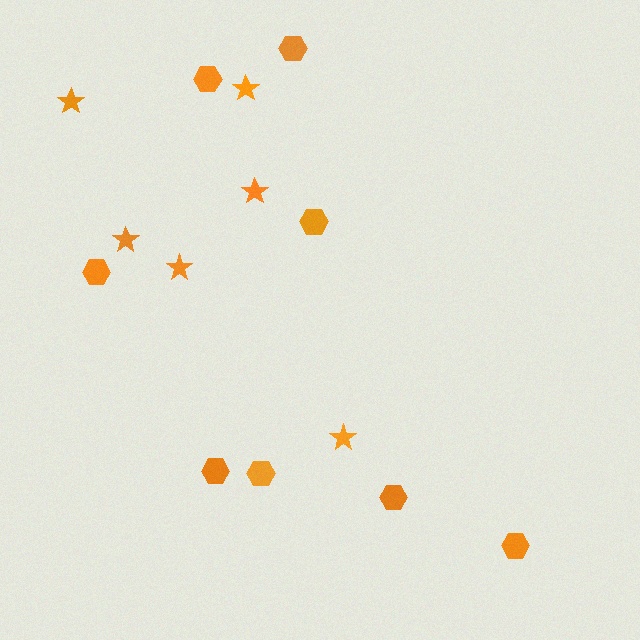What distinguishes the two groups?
There are 2 groups: one group of stars (6) and one group of hexagons (8).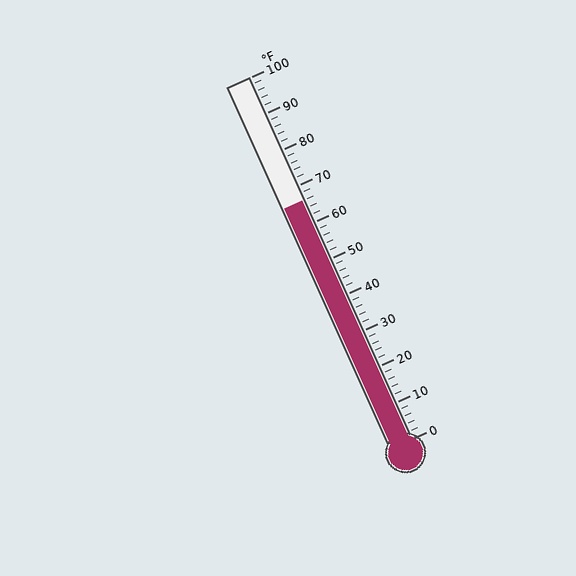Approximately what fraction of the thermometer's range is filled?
The thermometer is filled to approximately 65% of its range.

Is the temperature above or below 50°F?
The temperature is above 50°F.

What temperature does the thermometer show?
The thermometer shows approximately 66°F.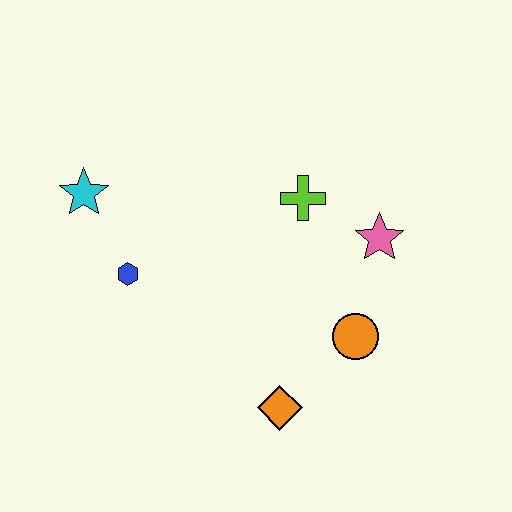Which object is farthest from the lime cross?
The cyan star is farthest from the lime cross.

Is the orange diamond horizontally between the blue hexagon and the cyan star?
No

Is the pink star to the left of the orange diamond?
No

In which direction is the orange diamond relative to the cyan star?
The orange diamond is below the cyan star.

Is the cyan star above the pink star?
Yes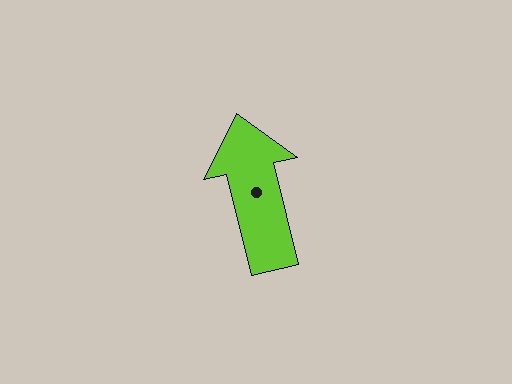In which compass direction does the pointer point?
North.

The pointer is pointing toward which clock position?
Roughly 12 o'clock.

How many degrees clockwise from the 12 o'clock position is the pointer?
Approximately 346 degrees.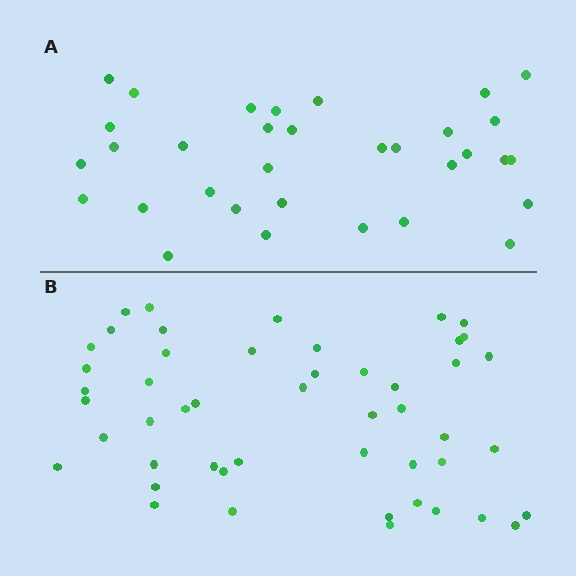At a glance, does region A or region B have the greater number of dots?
Region B (the bottom region) has more dots.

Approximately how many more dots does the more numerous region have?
Region B has approximately 15 more dots than region A.